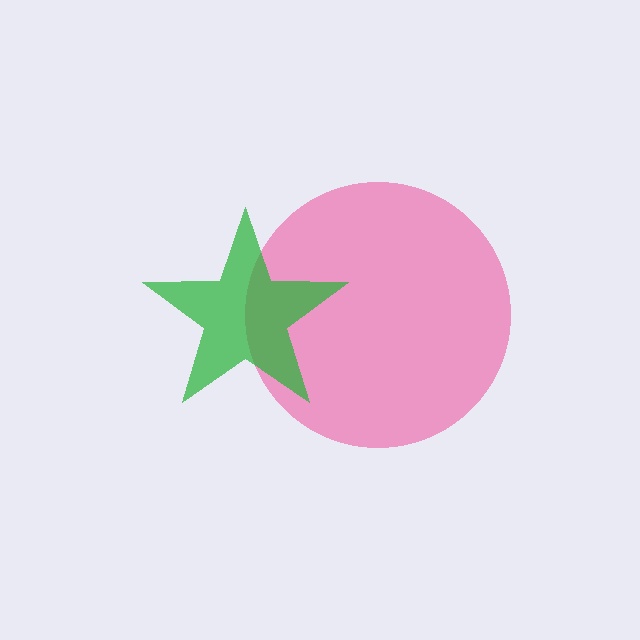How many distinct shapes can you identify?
There are 2 distinct shapes: a pink circle, a green star.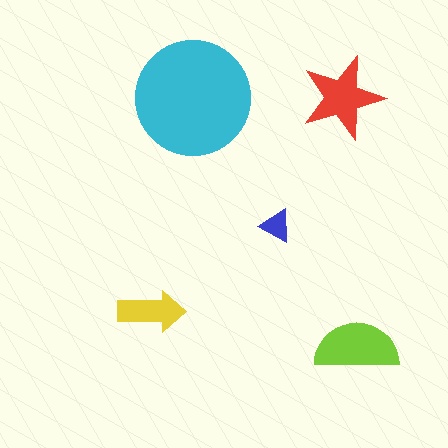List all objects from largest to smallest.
The cyan circle, the lime semicircle, the red star, the yellow arrow, the blue triangle.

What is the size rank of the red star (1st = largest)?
3rd.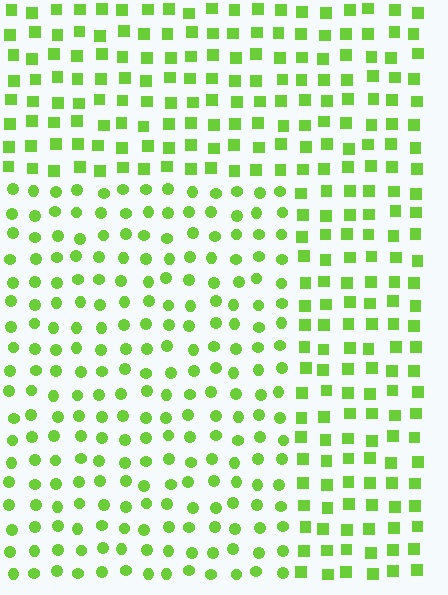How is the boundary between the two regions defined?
The boundary is defined by a change in element shape: circles inside vs. squares outside. All elements share the same color and spacing.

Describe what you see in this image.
The image is filled with small lime elements arranged in a uniform grid. A rectangle-shaped region contains circles, while the surrounding area contains squares. The boundary is defined purely by the change in element shape.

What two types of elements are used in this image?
The image uses circles inside the rectangle region and squares outside it.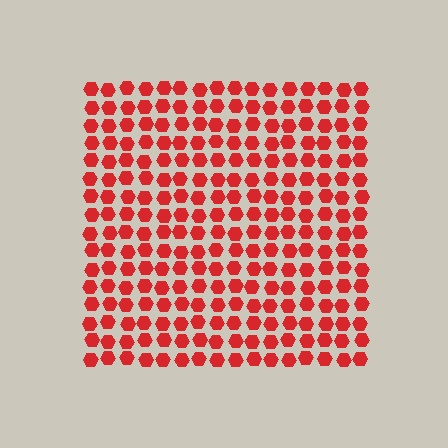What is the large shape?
The large shape is a square.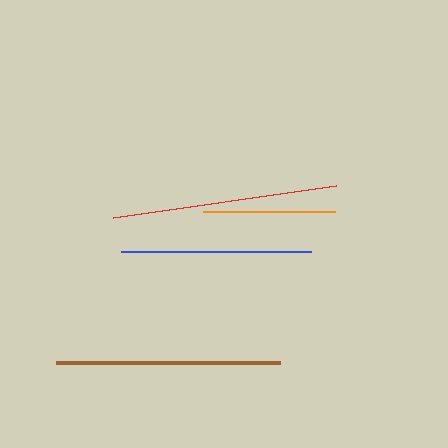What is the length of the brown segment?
The brown segment is approximately 223 pixels long.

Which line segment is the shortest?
The orange line is the shortest at approximately 131 pixels.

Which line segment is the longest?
The red line is the longest at approximately 226 pixels.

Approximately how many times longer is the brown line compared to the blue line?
The brown line is approximately 1.2 times the length of the blue line.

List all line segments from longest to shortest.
From longest to shortest: red, brown, blue, orange.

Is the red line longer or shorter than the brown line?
The red line is longer than the brown line.